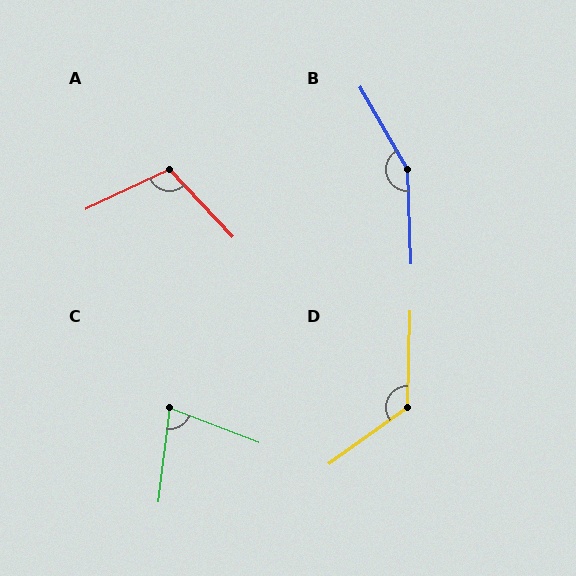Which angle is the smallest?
C, at approximately 76 degrees.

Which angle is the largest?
B, at approximately 152 degrees.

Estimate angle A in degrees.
Approximately 108 degrees.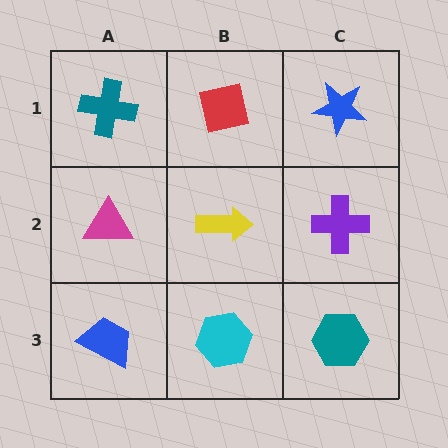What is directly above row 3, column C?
A purple cross.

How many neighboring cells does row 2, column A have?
3.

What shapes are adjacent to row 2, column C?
A blue star (row 1, column C), a teal hexagon (row 3, column C), a yellow arrow (row 2, column B).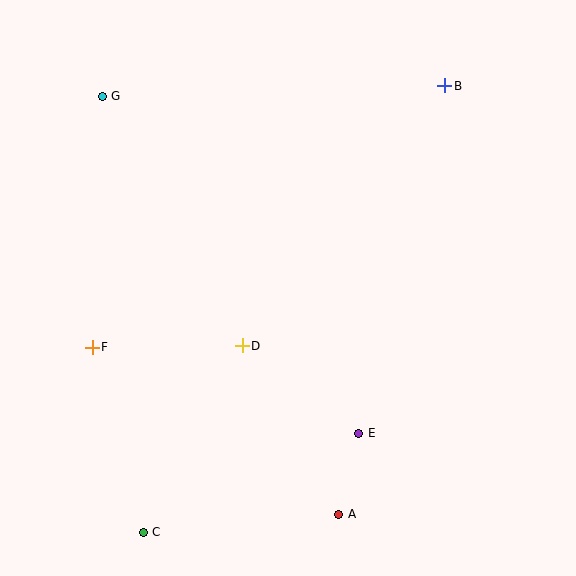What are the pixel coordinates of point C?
Point C is at (143, 532).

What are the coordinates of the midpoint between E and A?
The midpoint between E and A is at (349, 474).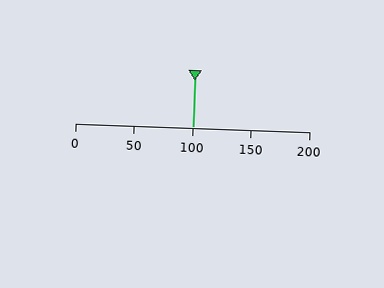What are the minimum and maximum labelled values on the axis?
The axis runs from 0 to 200.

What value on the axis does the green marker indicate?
The marker indicates approximately 100.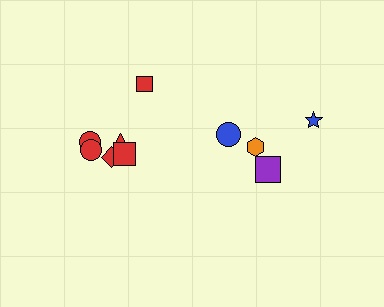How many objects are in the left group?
There are 6 objects.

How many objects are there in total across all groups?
There are 10 objects.